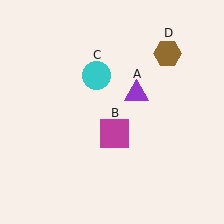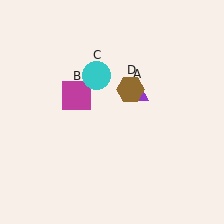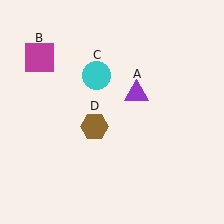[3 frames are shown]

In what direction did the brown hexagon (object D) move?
The brown hexagon (object D) moved down and to the left.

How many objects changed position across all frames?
2 objects changed position: magenta square (object B), brown hexagon (object D).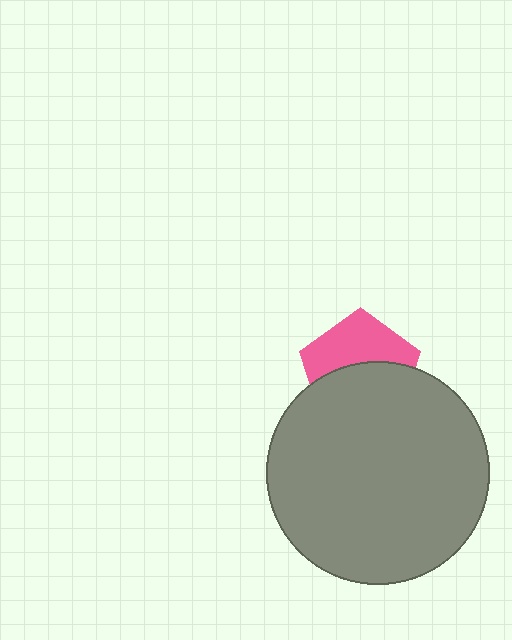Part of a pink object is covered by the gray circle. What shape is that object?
It is a pentagon.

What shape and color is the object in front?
The object in front is a gray circle.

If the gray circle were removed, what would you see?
You would see the complete pink pentagon.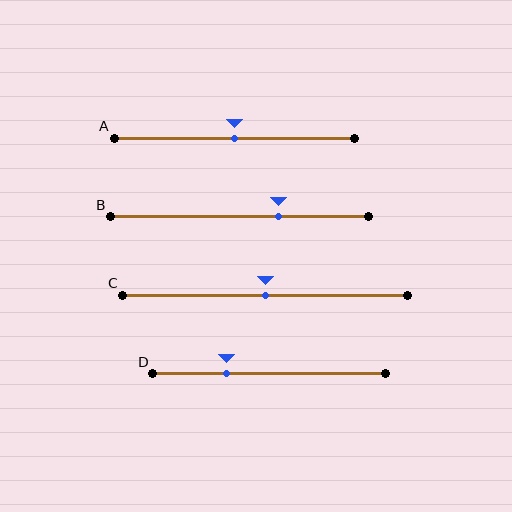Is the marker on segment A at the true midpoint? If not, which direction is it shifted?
Yes, the marker on segment A is at the true midpoint.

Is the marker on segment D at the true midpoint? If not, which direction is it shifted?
No, the marker on segment D is shifted to the left by about 18% of the segment length.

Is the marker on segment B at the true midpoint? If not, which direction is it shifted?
No, the marker on segment B is shifted to the right by about 15% of the segment length.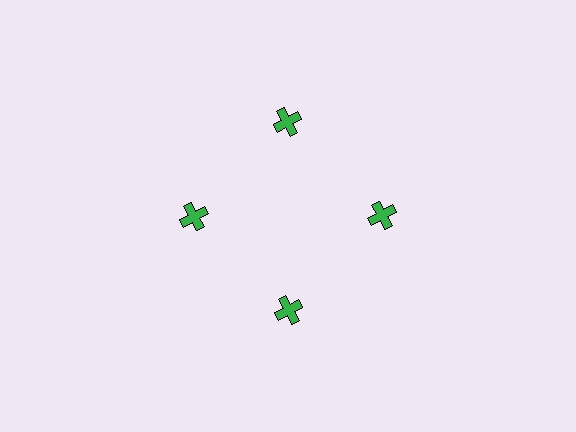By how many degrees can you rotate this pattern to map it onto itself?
The pattern maps onto itself every 90 degrees of rotation.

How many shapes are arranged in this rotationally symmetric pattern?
There are 4 shapes, arranged in 4 groups of 1.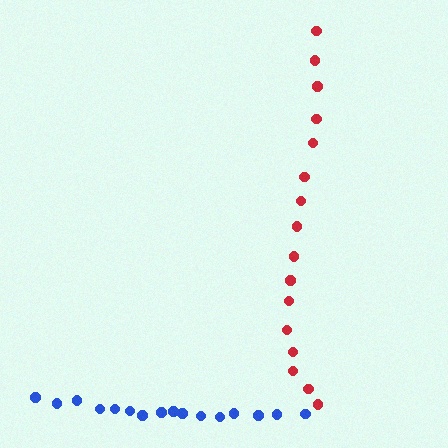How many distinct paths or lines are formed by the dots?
There are 2 distinct paths.